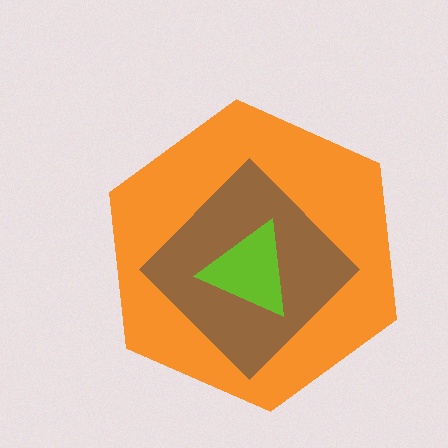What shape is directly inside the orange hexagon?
The brown diamond.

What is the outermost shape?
The orange hexagon.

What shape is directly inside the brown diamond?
The lime triangle.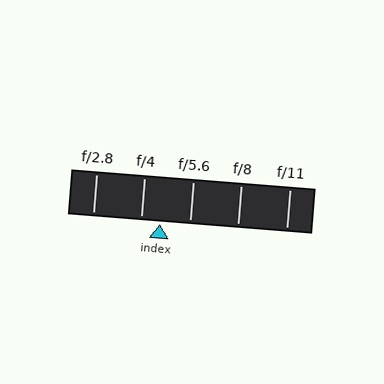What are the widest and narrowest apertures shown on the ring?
The widest aperture shown is f/2.8 and the narrowest is f/11.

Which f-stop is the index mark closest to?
The index mark is closest to f/4.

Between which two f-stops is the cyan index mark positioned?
The index mark is between f/4 and f/5.6.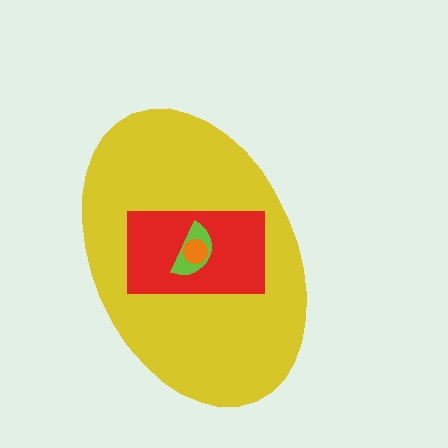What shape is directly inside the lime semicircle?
The orange circle.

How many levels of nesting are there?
4.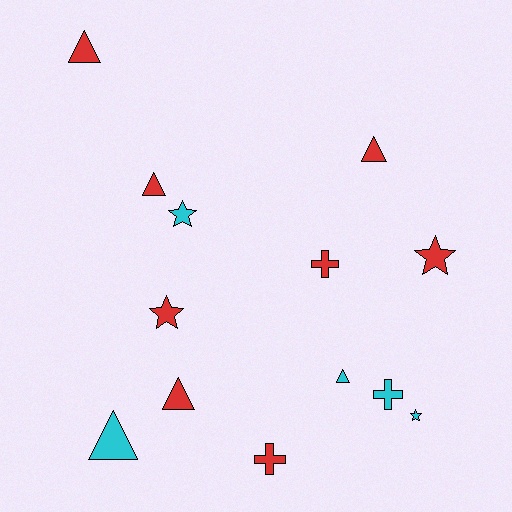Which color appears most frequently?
Red, with 8 objects.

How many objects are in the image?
There are 13 objects.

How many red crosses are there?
There are 2 red crosses.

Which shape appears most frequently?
Triangle, with 6 objects.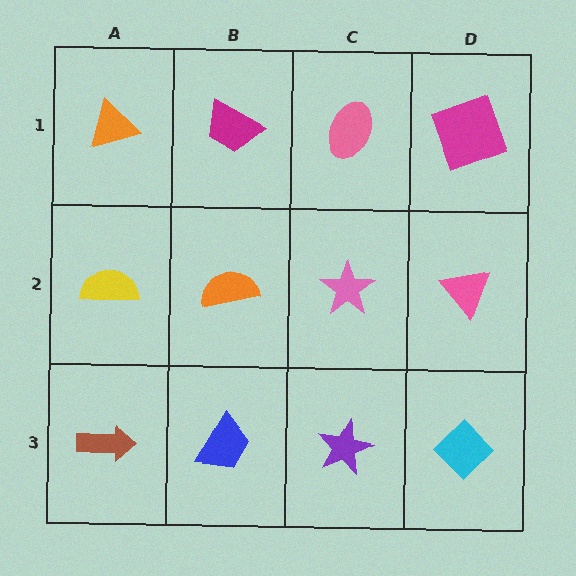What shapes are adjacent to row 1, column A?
A yellow semicircle (row 2, column A), a magenta trapezoid (row 1, column B).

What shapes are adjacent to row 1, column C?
A pink star (row 2, column C), a magenta trapezoid (row 1, column B), a magenta square (row 1, column D).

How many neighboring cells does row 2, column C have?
4.